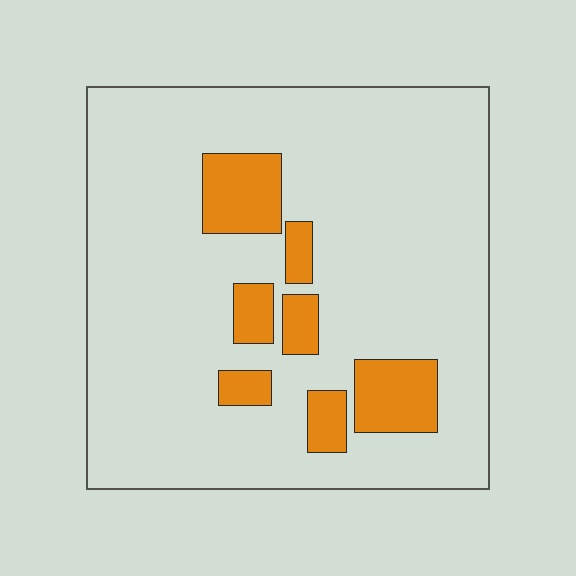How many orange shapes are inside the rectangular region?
7.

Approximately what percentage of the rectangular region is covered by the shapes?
Approximately 15%.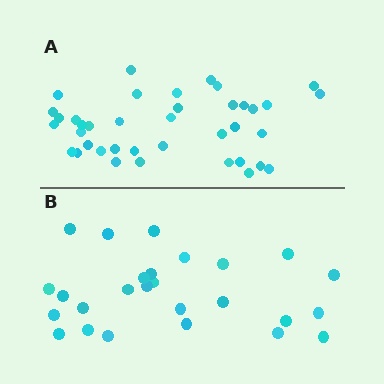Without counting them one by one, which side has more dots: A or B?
Region A (the top region) has more dots.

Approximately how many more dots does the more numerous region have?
Region A has approximately 15 more dots than region B.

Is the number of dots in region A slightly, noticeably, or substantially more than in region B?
Region A has substantially more. The ratio is roughly 1.5 to 1.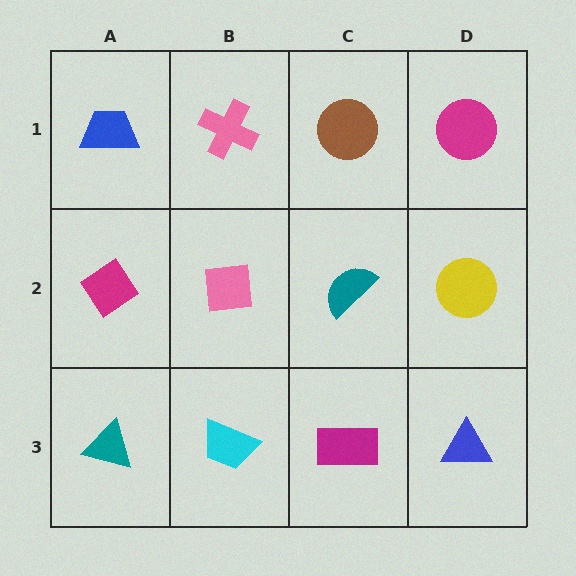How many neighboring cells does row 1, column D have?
2.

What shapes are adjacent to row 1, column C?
A teal semicircle (row 2, column C), a pink cross (row 1, column B), a magenta circle (row 1, column D).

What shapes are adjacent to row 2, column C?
A brown circle (row 1, column C), a magenta rectangle (row 3, column C), a pink square (row 2, column B), a yellow circle (row 2, column D).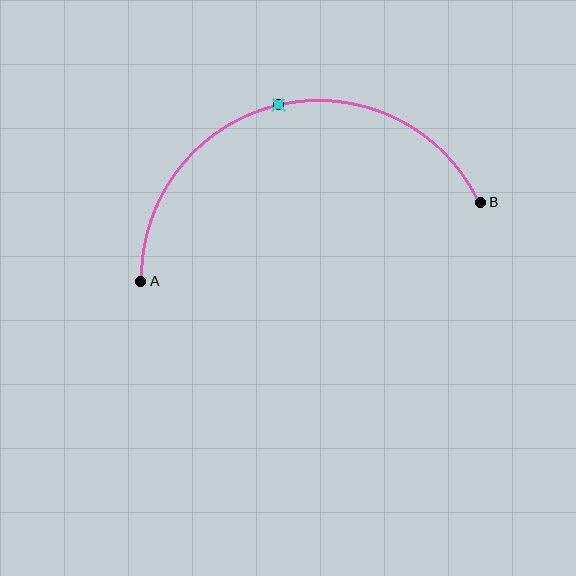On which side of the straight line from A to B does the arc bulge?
The arc bulges above the straight line connecting A and B.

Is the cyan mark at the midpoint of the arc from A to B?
Yes. The cyan mark lies on the arc at equal arc-length from both A and B — it is the arc midpoint.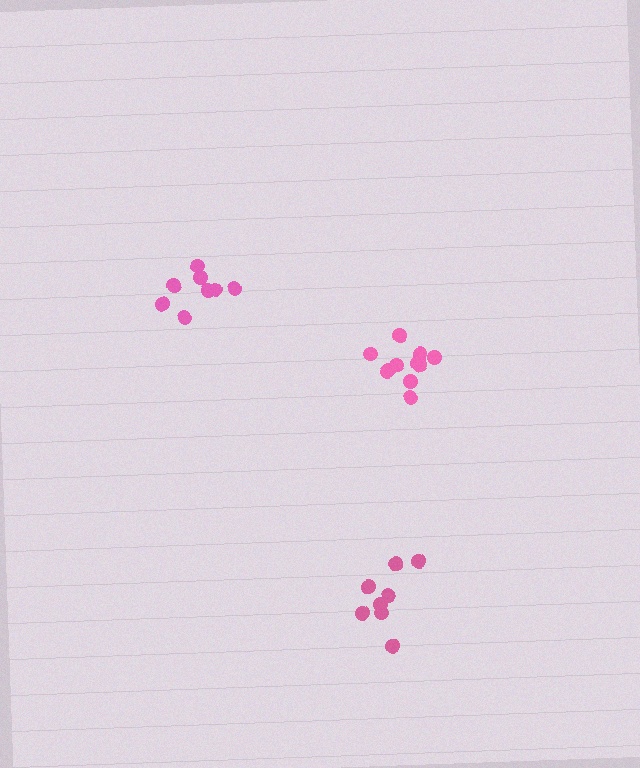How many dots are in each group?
Group 1: 8 dots, Group 2: 12 dots, Group 3: 8 dots (28 total).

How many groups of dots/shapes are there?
There are 3 groups.